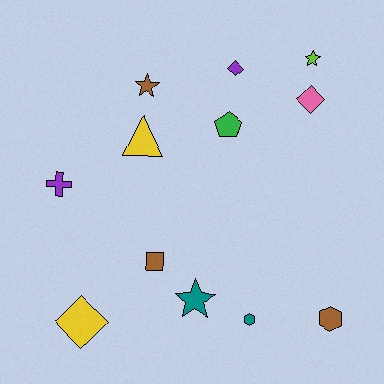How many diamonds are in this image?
There are 3 diamonds.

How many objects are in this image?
There are 12 objects.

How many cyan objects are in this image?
There are no cyan objects.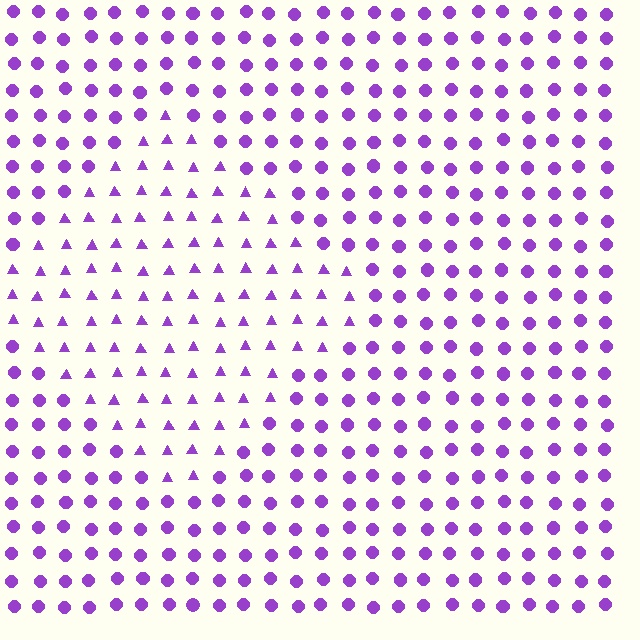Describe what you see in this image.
The image is filled with small purple elements arranged in a uniform grid. A diamond-shaped region contains triangles, while the surrounding area contains circles. The boundary is defined purely by the change in element shape.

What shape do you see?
I see a diamond.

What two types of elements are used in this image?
The image uses triangles inside the diamond region and circles outside it.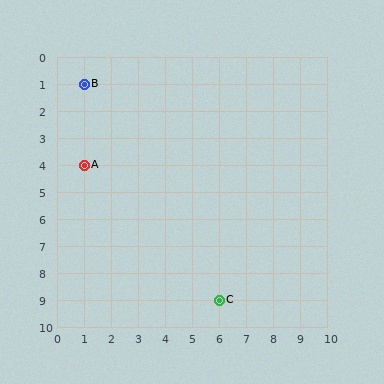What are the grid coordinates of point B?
Point B is at grid coordinates (1, 1).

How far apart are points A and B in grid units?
Points A and B are 3 rows apart.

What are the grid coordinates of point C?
Point C is at grid coordinates (6, 9).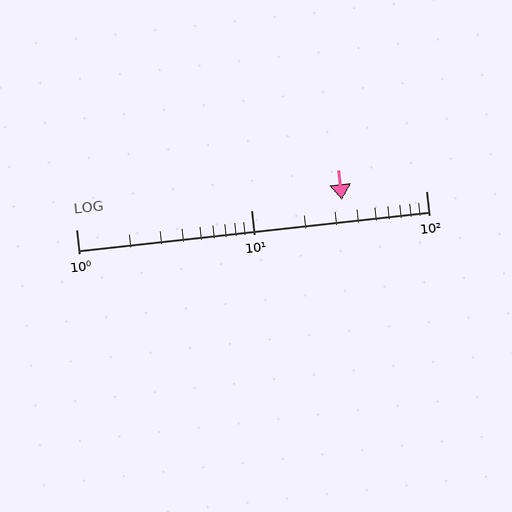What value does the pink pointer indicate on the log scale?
The pointer indicates approximately 33.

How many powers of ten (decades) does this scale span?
The scale spans 2 decades, from 1 to 100.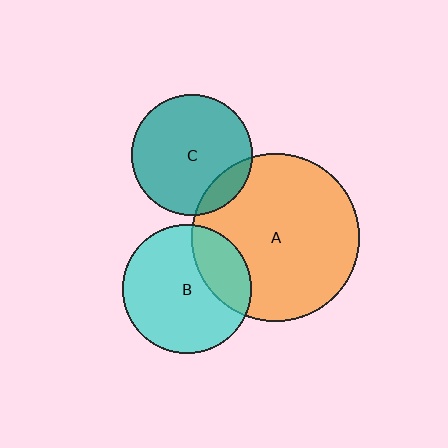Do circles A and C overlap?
Yes.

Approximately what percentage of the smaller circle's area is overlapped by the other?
Approximately 15%.